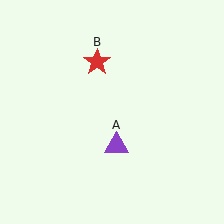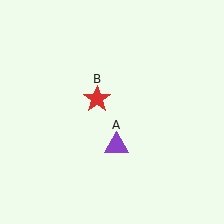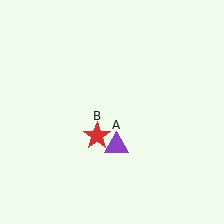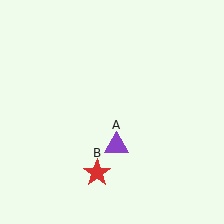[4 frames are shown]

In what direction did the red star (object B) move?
The red star (object B) moved down.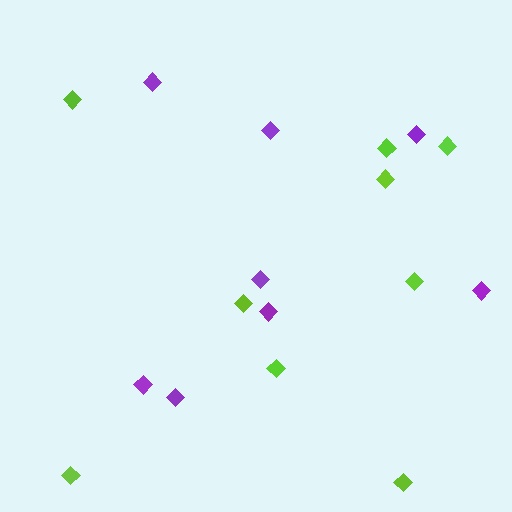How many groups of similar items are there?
There are 2 groups: one group of purple diamonds (8) and one group of lime diamonds (9).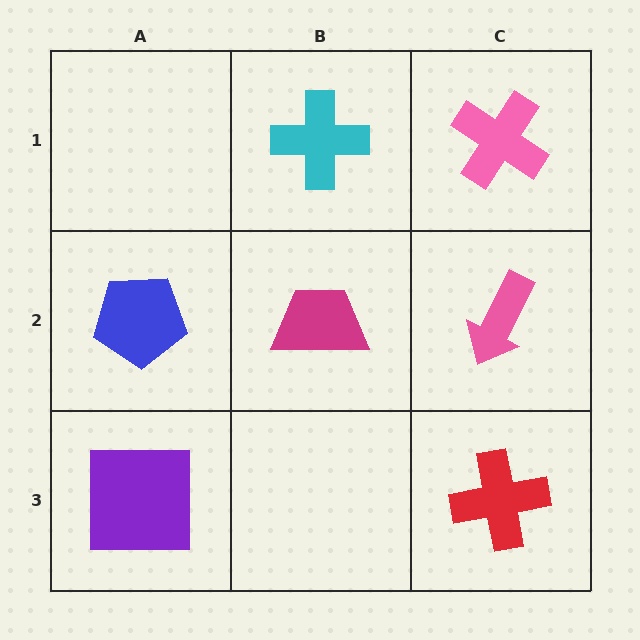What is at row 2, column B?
A magenta trapezoid.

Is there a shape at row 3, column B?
No, that cell is empty.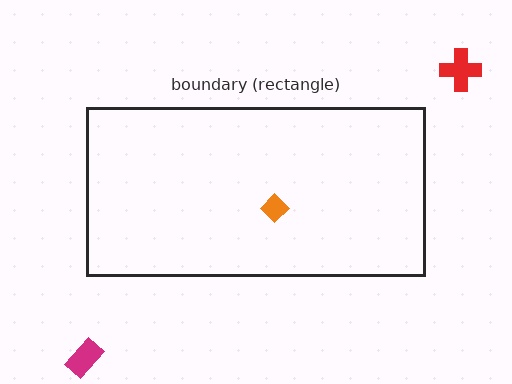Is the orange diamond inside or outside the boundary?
Inside.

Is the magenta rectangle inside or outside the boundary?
Outside.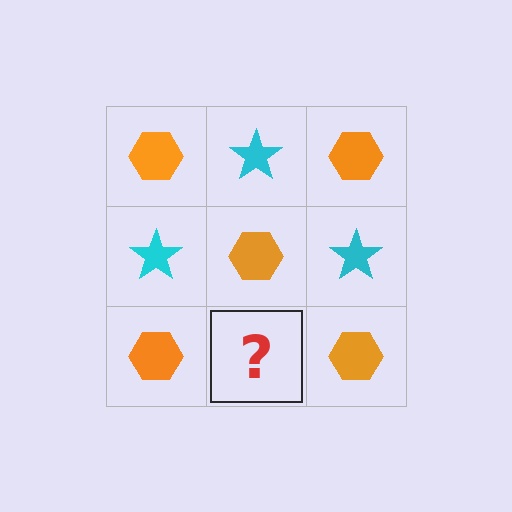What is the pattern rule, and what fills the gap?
The rule is that it alternates orange hexagon and cyan star in a checkerboard pattern. The gap should be filled with a cyan star.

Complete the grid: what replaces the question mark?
The question mark should be replaced with a cyan star.